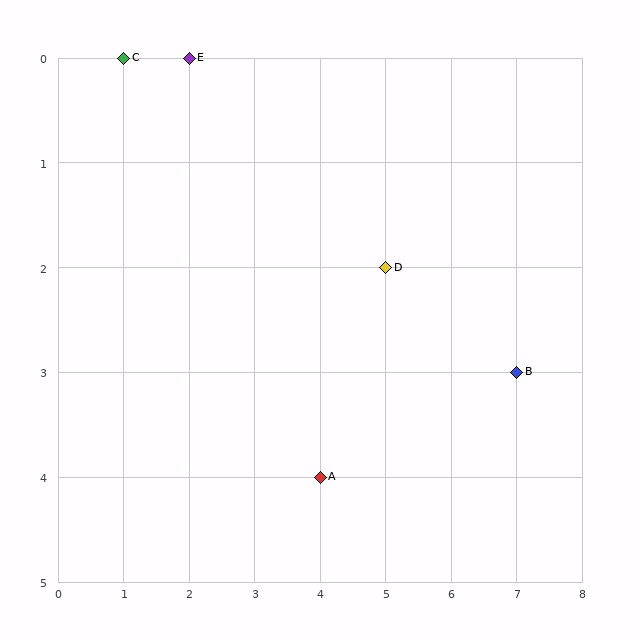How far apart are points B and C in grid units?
Points B and C are 6 columns and 3 rows apart (about 6.7 grid units diagonally).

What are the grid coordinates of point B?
Point B is at grid coordinates (7, 3).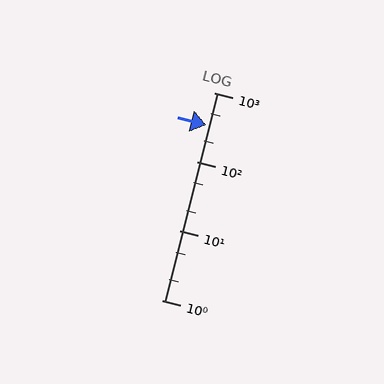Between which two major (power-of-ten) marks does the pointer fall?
The pointer is between 100 and 1000.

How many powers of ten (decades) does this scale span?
The scale spans 3 decades, from 1 to 1000.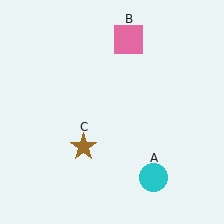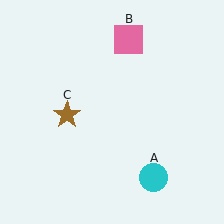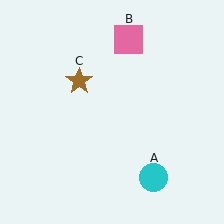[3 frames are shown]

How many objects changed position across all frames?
1 object changed position: brown star (object C).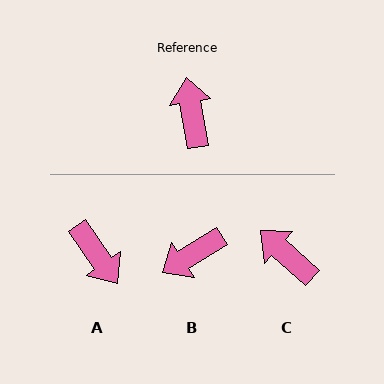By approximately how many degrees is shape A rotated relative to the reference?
Approximately 155 degrees clockwise.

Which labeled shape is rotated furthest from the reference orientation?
A, about 155 degrees away.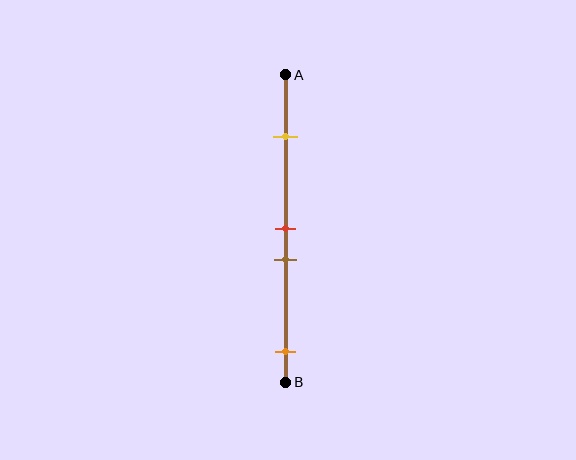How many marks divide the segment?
There are 4 marks dividing the segment.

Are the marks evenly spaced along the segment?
No, the marks are not evenly spaced.